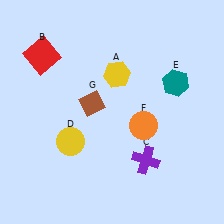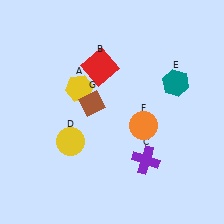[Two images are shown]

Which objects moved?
The objects that moved are: the yellow hexagon (A), the red square (B).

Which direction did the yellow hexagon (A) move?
The yellow hexagon (A) moved left.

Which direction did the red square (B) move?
The red square (B) moved right.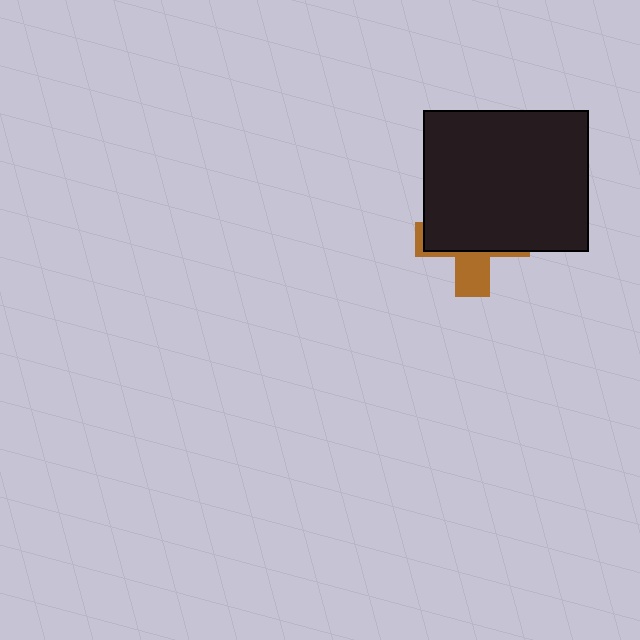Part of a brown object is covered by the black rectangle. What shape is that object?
It is a cross.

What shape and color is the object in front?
The object in front is a black rectangle.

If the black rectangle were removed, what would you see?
You would see the complete brown cross.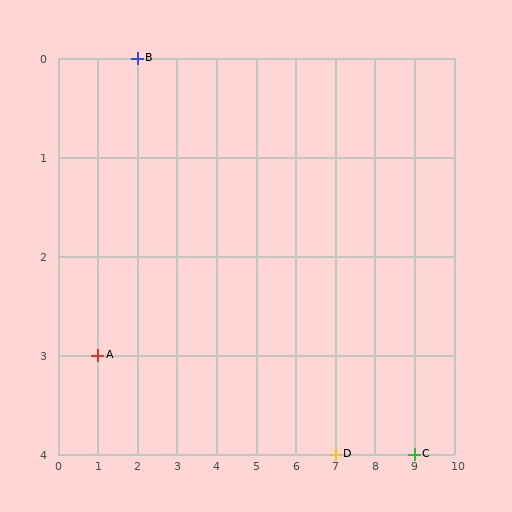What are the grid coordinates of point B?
Point B is at grid coordinates (2, 0).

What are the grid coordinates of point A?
Point A is at grid coordinates (1, 3).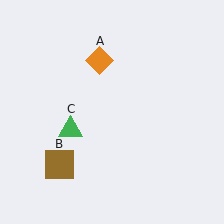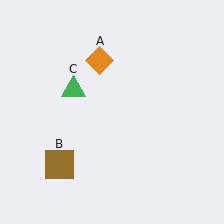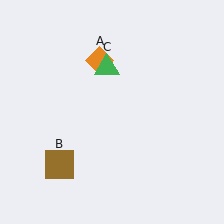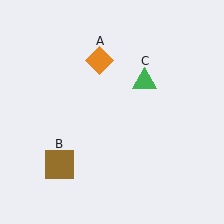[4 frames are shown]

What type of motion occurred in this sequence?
The green triangle (object C) rotated clockwise around the center of the scene.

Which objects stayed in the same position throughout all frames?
Orange diamond (object A) and brown square (object B) remained stationary.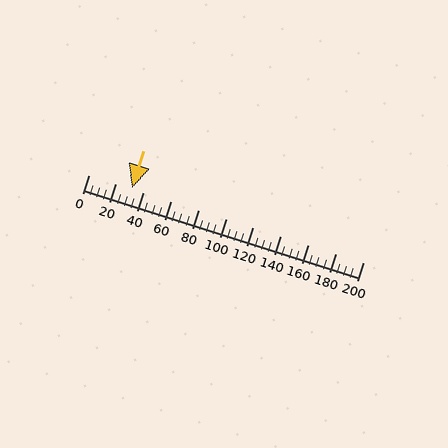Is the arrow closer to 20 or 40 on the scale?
The arrow is closer to 40.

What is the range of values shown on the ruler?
The ruler shows values from 0 to 200.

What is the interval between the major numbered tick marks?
The major tick marks are spaced 20 units apart.